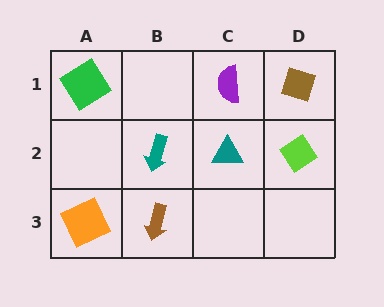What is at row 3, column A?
An orange square.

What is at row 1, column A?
A green diamond.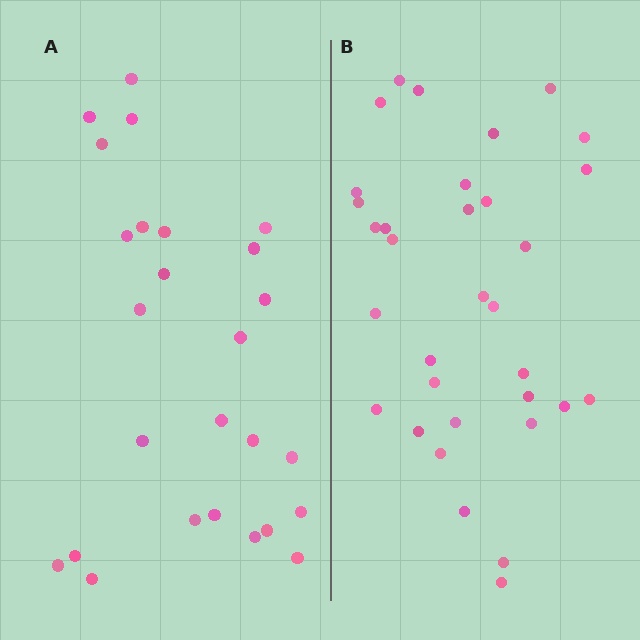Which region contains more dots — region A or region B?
Region B (the right region) has more dots.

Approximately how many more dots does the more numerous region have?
Region B has roughly 8 or so more dots than region A.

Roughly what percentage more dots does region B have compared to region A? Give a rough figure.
About 25% more.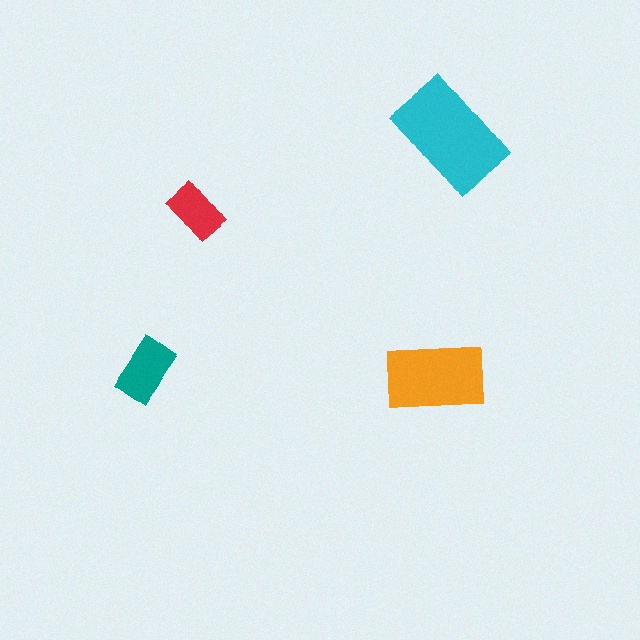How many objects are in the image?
There are 4 objects in the image.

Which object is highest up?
The cyan rectangle is topmost.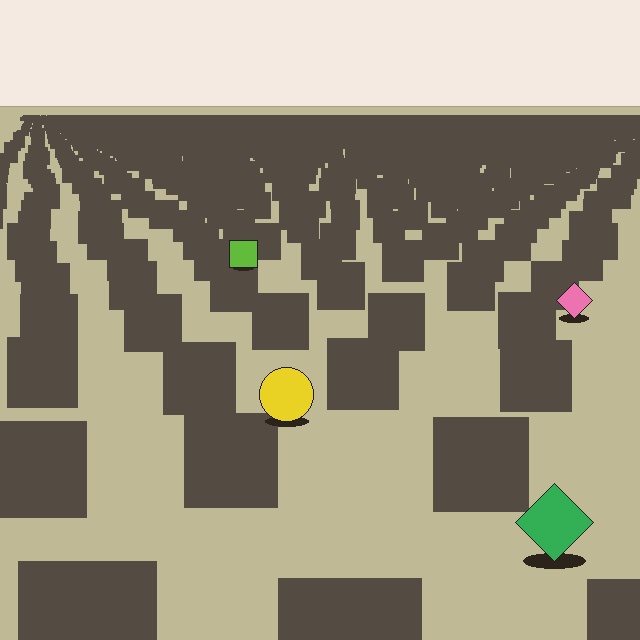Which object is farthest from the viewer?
The lime square is farthest from the viewer. It appears smaller and the ground texture around it is denser.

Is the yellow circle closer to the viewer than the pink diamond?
Yes. The yellow circle is closer — you can tell from the texture gradient: the ground texture is coarser near it.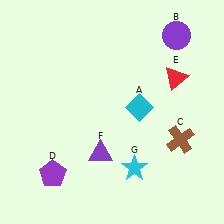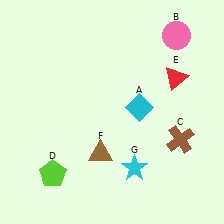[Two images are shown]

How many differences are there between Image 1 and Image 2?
There are 3 differences between the two images.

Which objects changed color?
B changed from purple to pink. D changed from purple to lime. F changed from purple to brown.